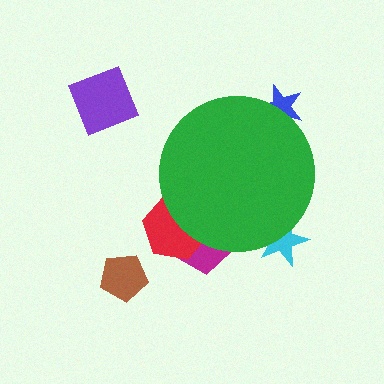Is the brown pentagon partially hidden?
No, the brown pentagon is fully visible.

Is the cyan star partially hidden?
Yes, the cyan star is partially hidden behind the green circle.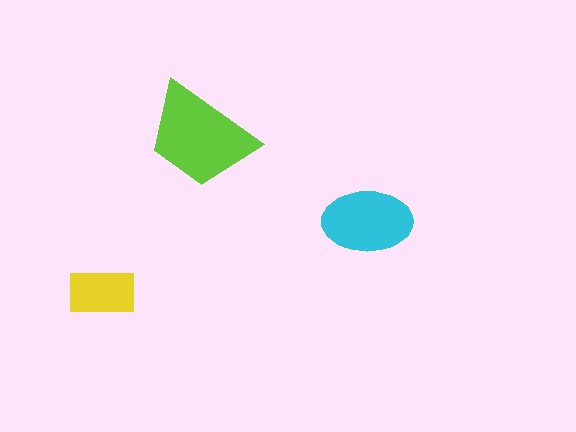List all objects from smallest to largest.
The yellow rectangle, the cyan ellipse, the lime trapezoid.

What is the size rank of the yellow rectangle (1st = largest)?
3rd.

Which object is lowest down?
The yellow rectangle is bottommost.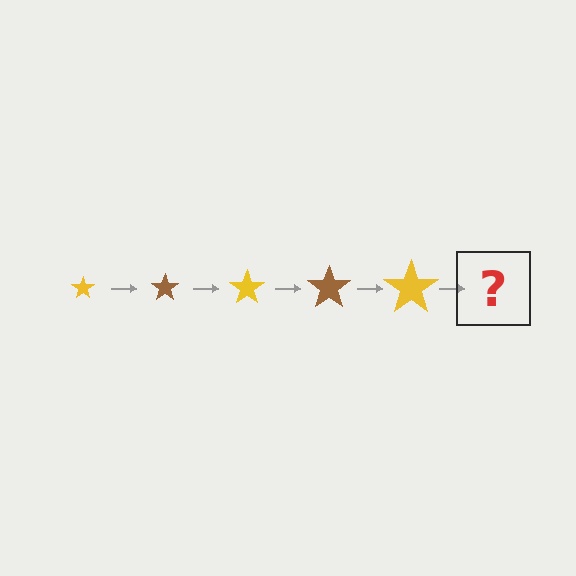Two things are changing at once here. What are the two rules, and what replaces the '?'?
The two rules are that the star grows larger each step and the color cycles through yellow and brown. The '?' should be a brown star, larger than the previous one.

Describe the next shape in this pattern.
It should be a brown star, larger than the previous one.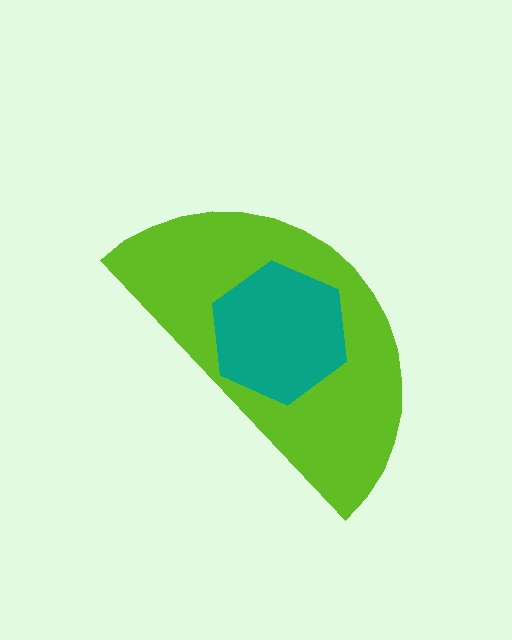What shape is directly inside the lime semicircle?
The teal hexagon.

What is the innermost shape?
The teal hexagon.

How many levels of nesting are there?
2.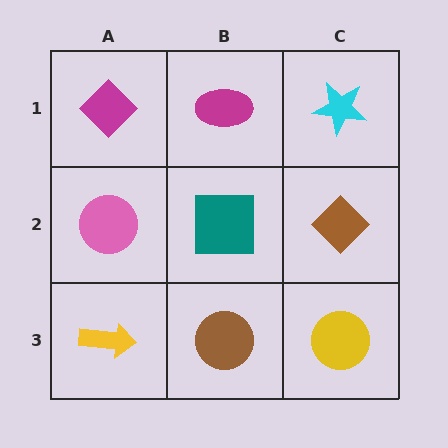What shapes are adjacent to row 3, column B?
A teal square (row 2, column B), a yellow arrow (row 3, column A), a yellow circle (row 3, column C).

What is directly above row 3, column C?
A brown diamond.